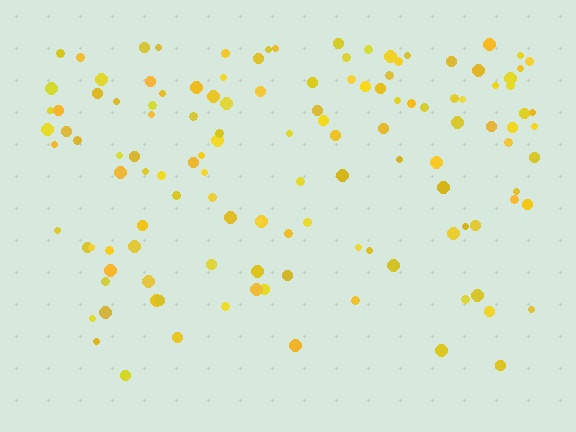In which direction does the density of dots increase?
From bottom to top, with the top side densest.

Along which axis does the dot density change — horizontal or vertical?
Vertical.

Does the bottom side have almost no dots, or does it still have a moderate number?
Still a moderate number, just noticeably fewer than the top.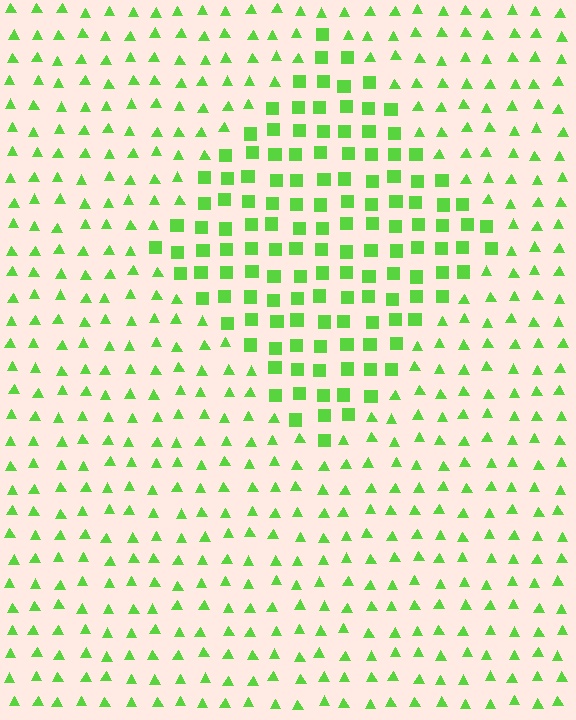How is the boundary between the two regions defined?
The boundary is defined by a change in element shape: squares inside vs. triangles outside. All elements share the same color and spacing.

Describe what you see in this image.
The image is filled with small lime elements arranged in a uniform grid. A diamond-shaped region contains squares, while the surrounding area contains triangles. The boundary is defined purely by the change in element shape.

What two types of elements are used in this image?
The image uses squares inside the diamond region and triangles outside it.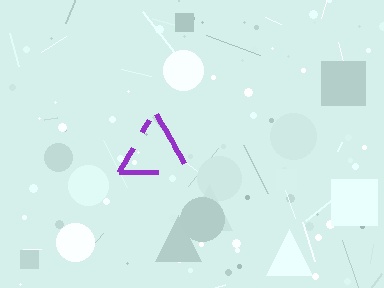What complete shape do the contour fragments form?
The contour fragments form a triangle.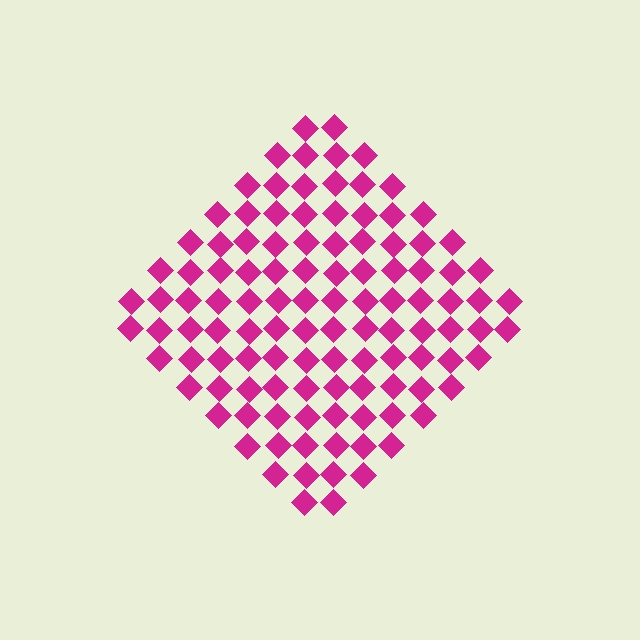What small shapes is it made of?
It is made of small diamonds.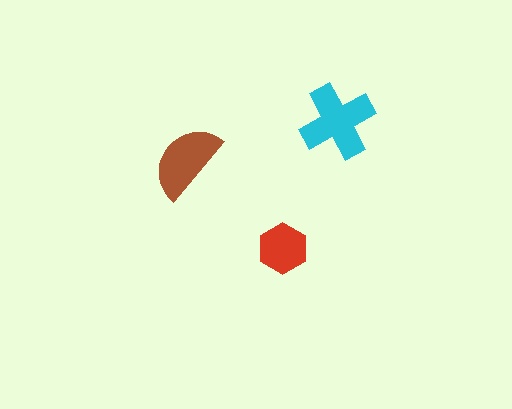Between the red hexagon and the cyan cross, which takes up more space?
The cyan cross.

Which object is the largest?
The cyan cross.